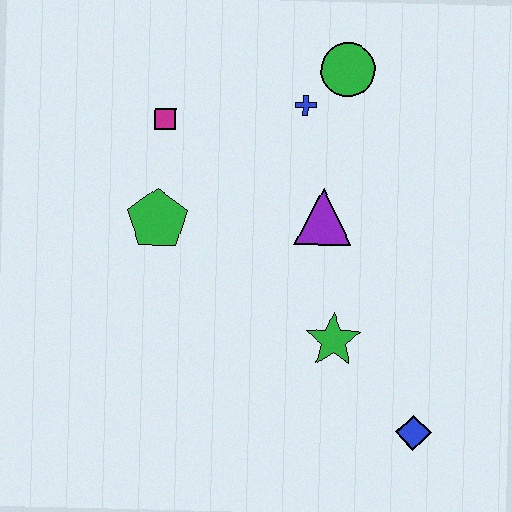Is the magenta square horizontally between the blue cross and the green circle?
No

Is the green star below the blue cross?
Yes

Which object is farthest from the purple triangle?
The blue diamond is farthest from the purple triangle.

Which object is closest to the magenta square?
The green pentagon is closest to the magenta square.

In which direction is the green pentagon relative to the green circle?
The green pentagon is to the left of the green circle.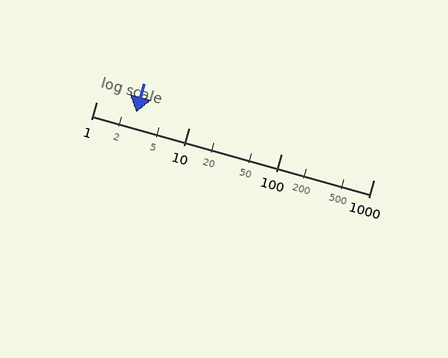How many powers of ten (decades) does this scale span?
The scale spans 3 decades, from 1 to 1000.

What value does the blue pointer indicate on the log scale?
The pointer indicates approximately 2.7.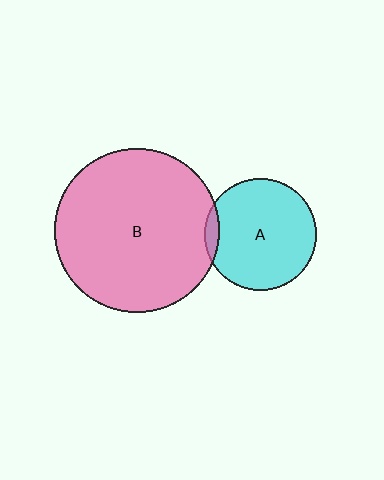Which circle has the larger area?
Circle B (pink).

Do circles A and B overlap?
Yes.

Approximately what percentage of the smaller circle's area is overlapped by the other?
Approximately 5%.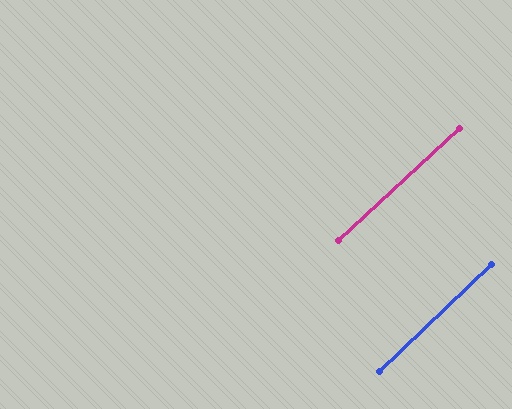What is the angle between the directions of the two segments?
Approximately 1 degree.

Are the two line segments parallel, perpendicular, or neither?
Parallel — their directions differ by only 1.0°.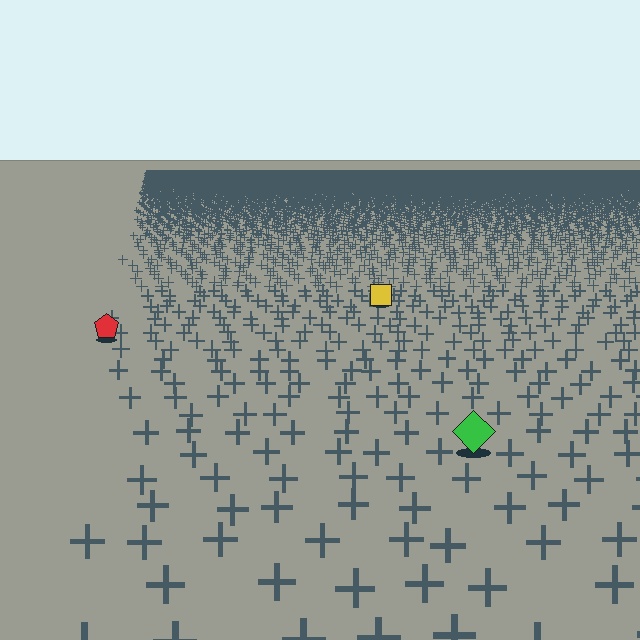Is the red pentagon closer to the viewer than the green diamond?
No. The green diamond is closer — you can tell from the texture gradient: the ground texture is coarser near it.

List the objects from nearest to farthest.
From nearest to farthest: the green diamond, the red pentagon, the yellow square.